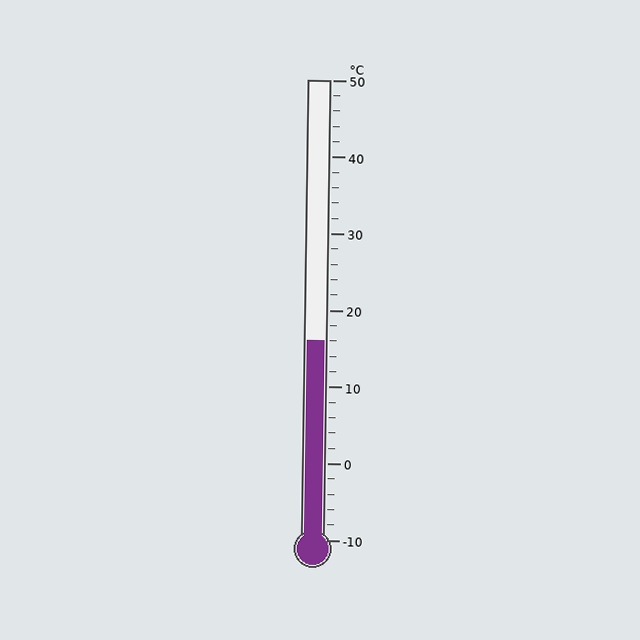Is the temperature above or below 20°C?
The temperature is below 20°C.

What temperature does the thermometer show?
The thermometer shows approximately 16°C.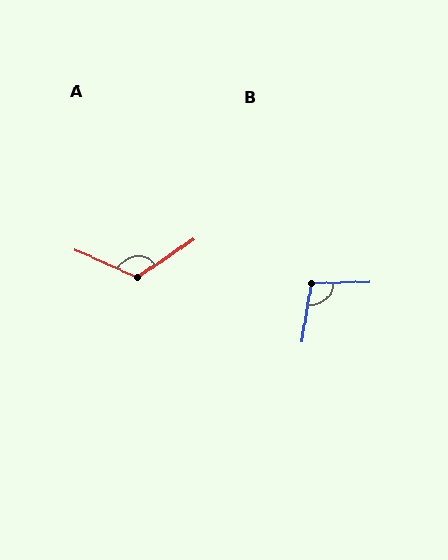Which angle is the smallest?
B, at approximately 101 degrees.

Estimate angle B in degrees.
Approximately 101 degrees.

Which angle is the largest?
A, at approximately 122 degrees.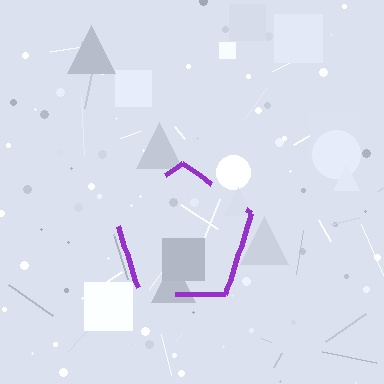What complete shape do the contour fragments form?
The contour fragments form a pentagon.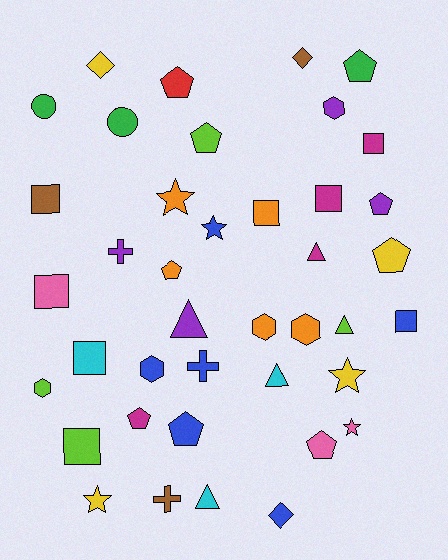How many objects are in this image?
There are 40 objects.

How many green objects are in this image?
There are 3 green objects.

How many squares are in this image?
There are 8 squares.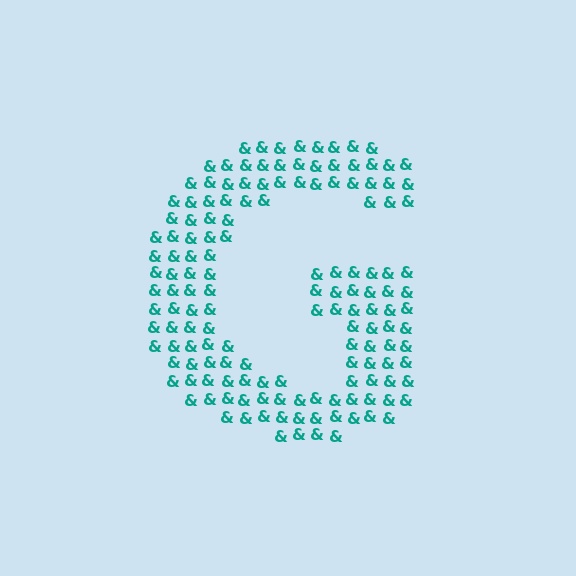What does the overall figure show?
The overall figure shows the letter G.